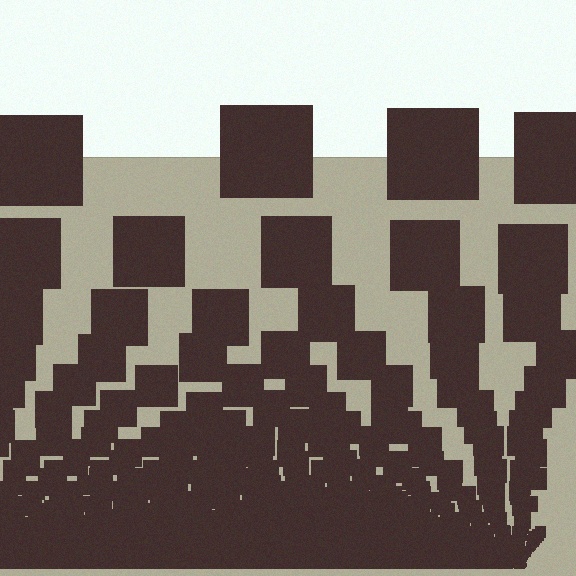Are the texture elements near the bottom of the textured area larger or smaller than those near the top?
Smaller. The gradient is inverted — elements near the bottom are smaller and denser.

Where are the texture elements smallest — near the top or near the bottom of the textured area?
Near the bottom.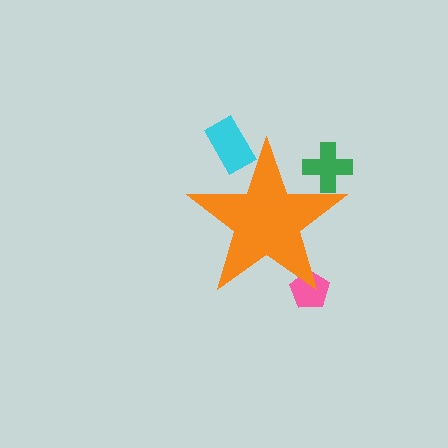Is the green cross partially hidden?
Yes, the green cross is partially hidden behind the orange star.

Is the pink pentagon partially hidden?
Yes, the pink pentagon is partially hidden behind the orange star.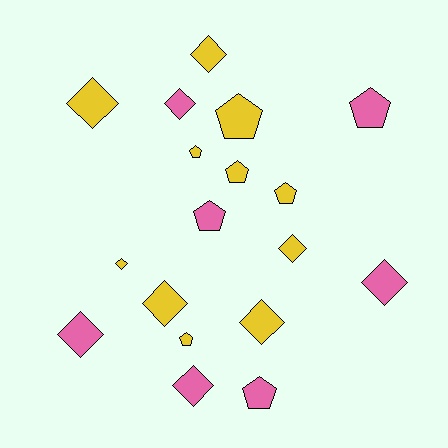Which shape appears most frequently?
Diamond, with 10 objects.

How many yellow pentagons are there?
There are 5 yellow pentagons.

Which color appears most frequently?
Yellow, with 11 objects.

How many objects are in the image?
There are 18 objects.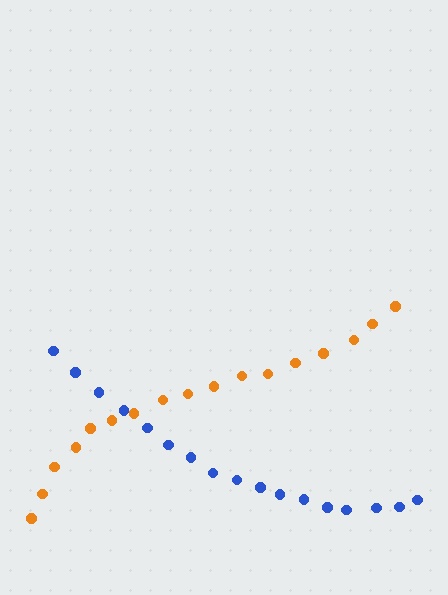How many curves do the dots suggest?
There are 2 distinct paths.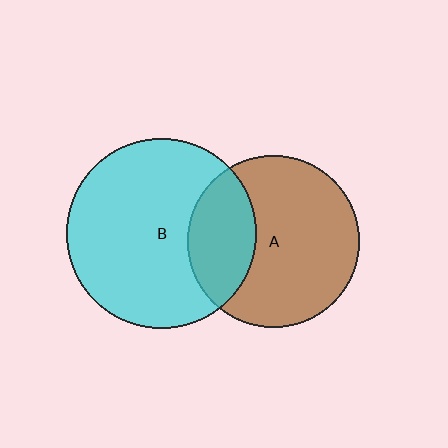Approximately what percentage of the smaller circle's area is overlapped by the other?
Approximately 30%.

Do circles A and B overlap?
Yes.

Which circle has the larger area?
Circle B (cyan).